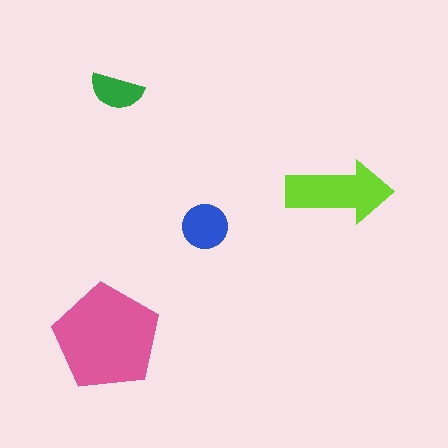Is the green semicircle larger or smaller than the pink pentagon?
Smaller.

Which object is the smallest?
The green semicircle.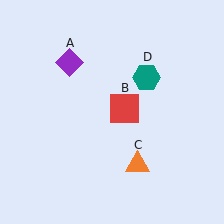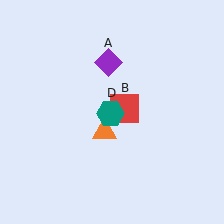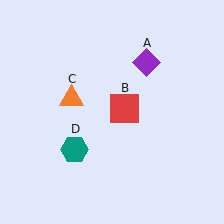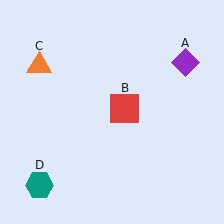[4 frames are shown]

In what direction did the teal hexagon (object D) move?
The teal hexagon (object D) moved down and to the left.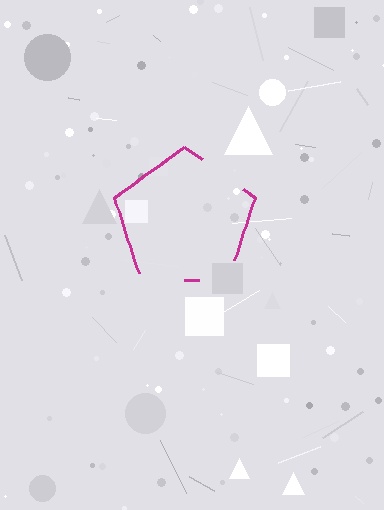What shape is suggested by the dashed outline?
The dashed outline suggests a pentagon.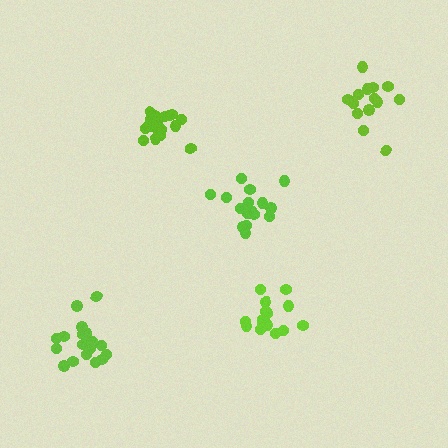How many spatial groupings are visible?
There are 5 spatial groupings.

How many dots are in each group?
Group 1: 16 dots, Group 2: 20 dots, Group 3: 14 dots, Group 4: 19 dots, Group 5: 15 dots (84 total).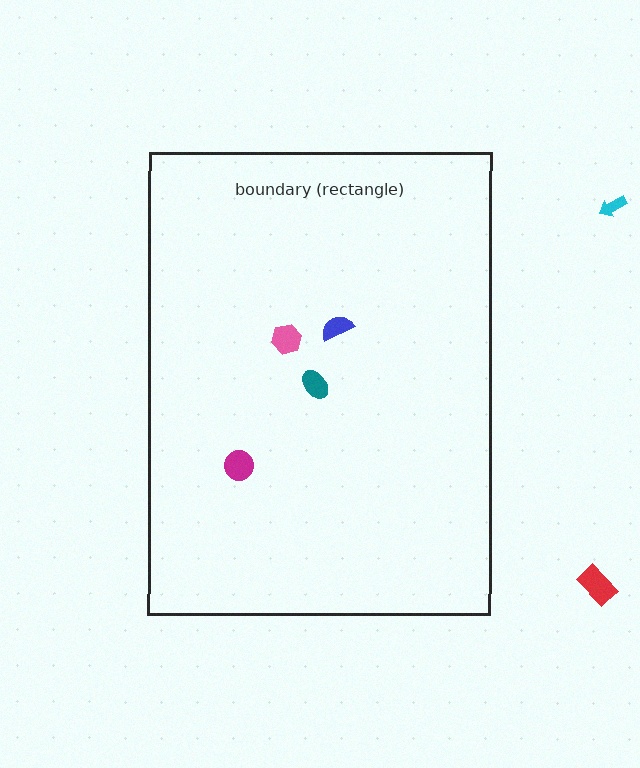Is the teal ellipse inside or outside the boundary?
Inside.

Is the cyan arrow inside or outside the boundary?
Outside.